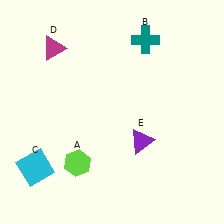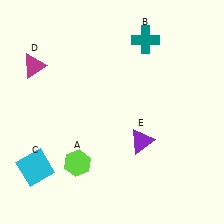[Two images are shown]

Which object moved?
The magenta triangle (D) moved left.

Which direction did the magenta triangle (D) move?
The magenta triangle (D) moved left.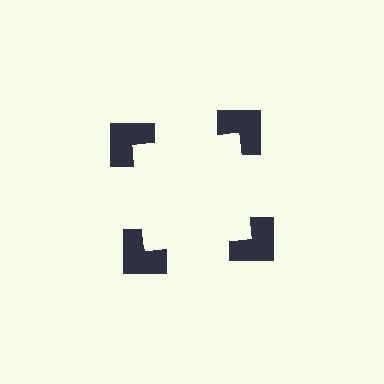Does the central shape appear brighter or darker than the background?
It typically appears slightly brighter than the background, even though no actual brightness change is drawn.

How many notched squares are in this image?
There are 4 — one at each vertex of the illusory square.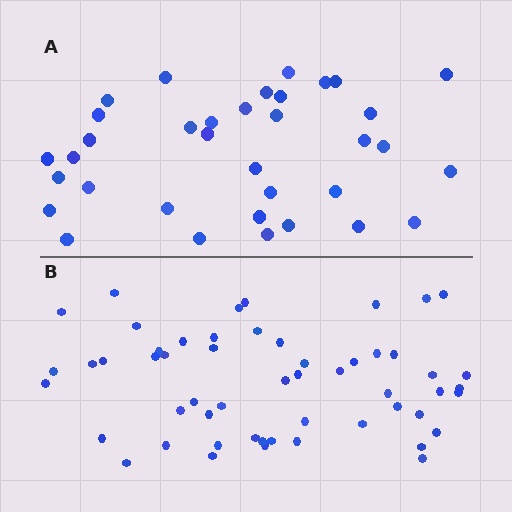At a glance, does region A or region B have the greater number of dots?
Region B (the bottom region) has more dots.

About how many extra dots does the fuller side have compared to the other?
Region B has approximately 20 more dots than region A.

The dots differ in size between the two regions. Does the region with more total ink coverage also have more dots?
No. Region A has more total ink coverage because its dots are larger, but region B actually contains more individual dots. Total area can be misleading — the number of items is what matters here.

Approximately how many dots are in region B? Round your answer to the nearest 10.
About 50 dots. (The exact count is 54, which rounds to 50.)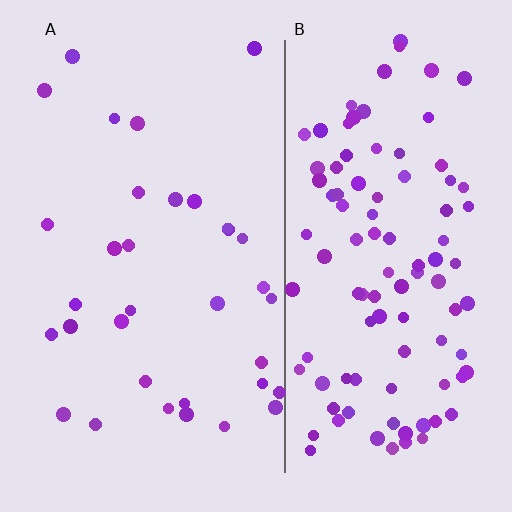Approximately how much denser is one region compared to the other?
Approximately 3.1× — region B over region A.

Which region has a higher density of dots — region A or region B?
B (the right).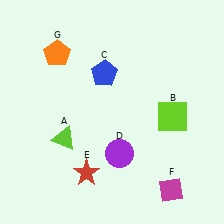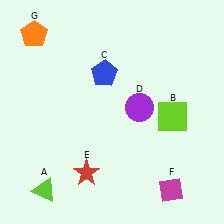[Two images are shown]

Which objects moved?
The objects that moved are: the lime triangle (A), the purple circle (D), the orange pentagon (G).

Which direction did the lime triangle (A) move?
The lime triangle (A) moved down.